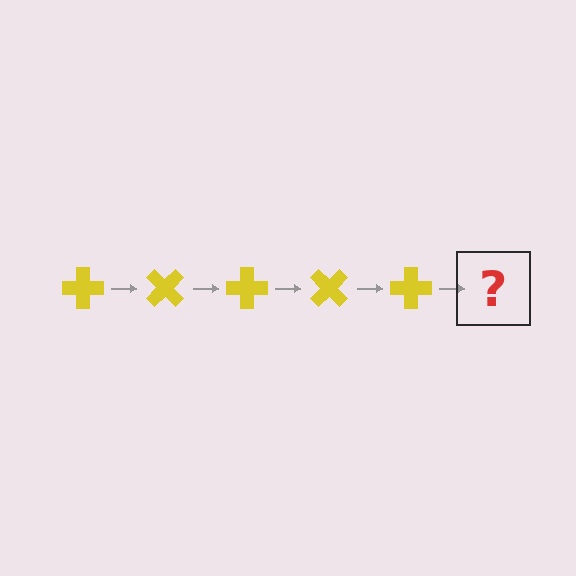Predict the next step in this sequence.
The next step is a yellow cross rotated 225 degrees.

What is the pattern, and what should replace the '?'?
The pattern is that the cross rotates 45 degrees each step. The '?' should be a yellow cross rotated 225 degrees.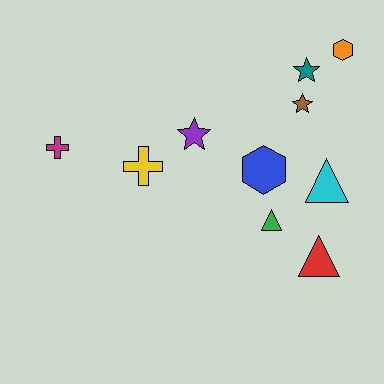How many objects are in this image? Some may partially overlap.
There are 10 objects.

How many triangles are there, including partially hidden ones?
There are 3 triangles.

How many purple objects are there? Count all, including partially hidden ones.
There is 1 purple object.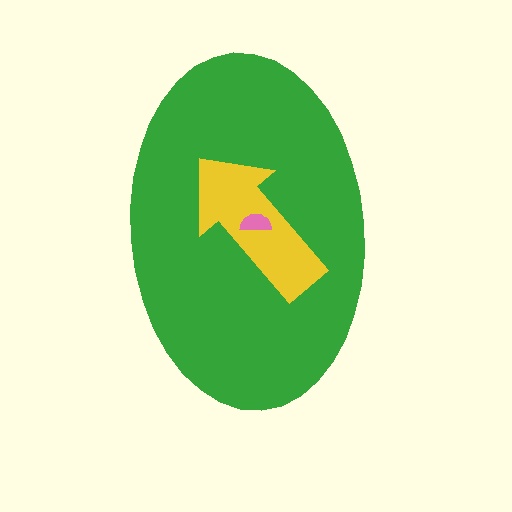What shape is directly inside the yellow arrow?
The pink semicircle.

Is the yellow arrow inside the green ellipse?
Yes.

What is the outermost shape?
The green ellipse.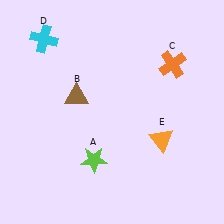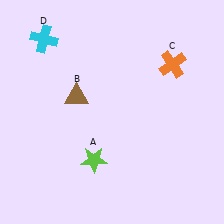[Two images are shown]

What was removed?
The orange triangle (E) was removed in Image 2.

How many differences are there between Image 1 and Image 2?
There is 1 difference between the two images.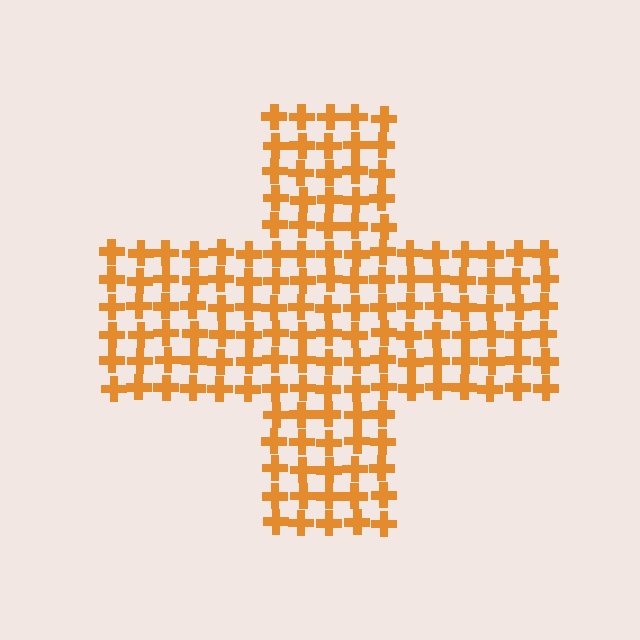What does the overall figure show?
The overall figure shows a cross.